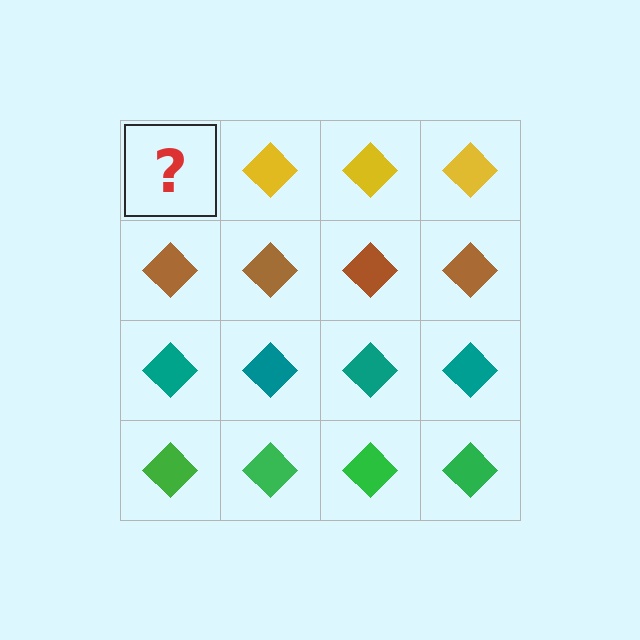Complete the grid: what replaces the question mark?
The question mark should be replaced with a yellow diamond.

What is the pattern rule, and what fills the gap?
The rule is that each row has a consistent color. The gap should be filled with a yellow diamond.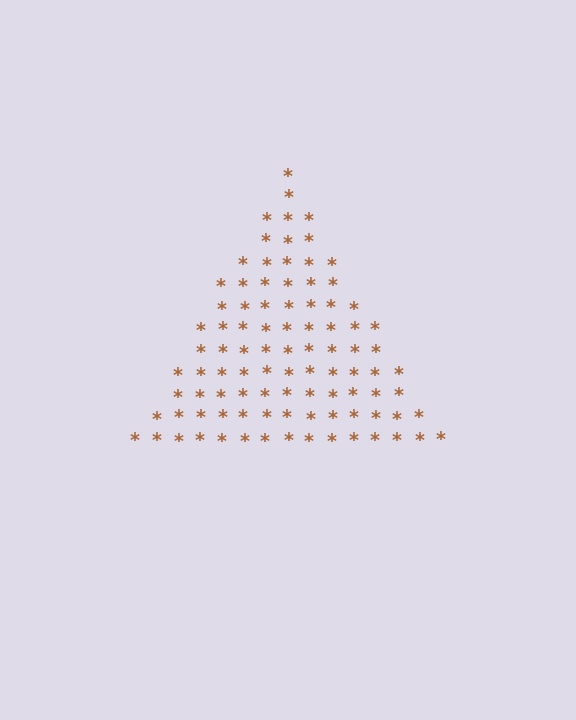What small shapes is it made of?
It is made of small asterisks.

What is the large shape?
The large shape is a triangle.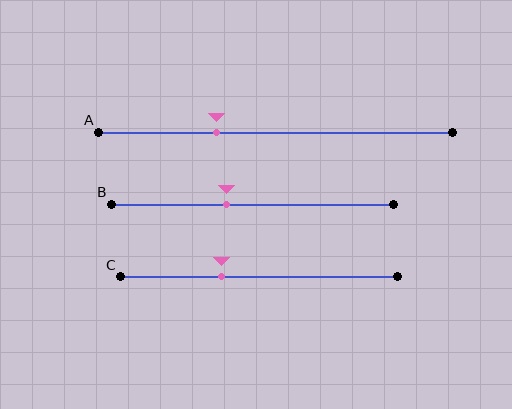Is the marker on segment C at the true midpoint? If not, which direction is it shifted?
No, the marker on segment C is shifted to the left by about 14% of the segment length.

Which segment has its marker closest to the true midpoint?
Segment B has its marker closest to the true midpoint.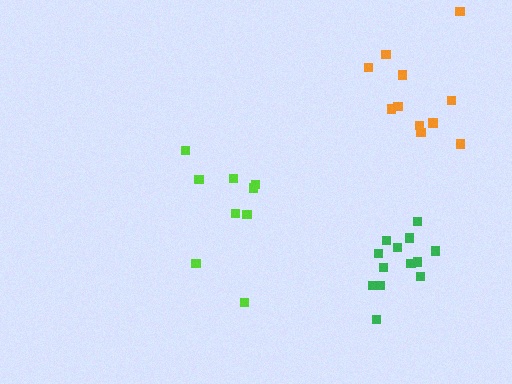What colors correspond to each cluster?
The clusters are colored: lime, orange, green.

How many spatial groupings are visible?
There are 3 spatial groupings.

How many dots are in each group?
Group 1: 9 dots, Group 2: 11 dots, Group 3: 13 dots (33 total).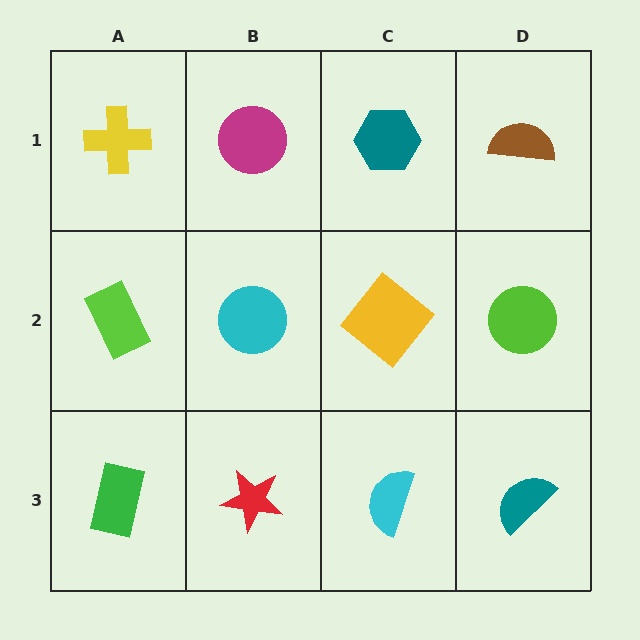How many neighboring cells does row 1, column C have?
3.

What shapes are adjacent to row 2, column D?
A brown semicircle (row 1, column D), a teal semicircle (row 3, column D), a yellow diamond (row 2, column C).